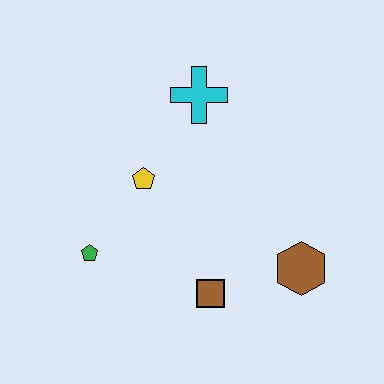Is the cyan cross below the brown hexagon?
No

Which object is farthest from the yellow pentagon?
The brown hexagon is farthest from the yellow pentagon.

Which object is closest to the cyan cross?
The yellow pentagon is closest to the cyan cross.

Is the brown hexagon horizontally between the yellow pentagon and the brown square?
No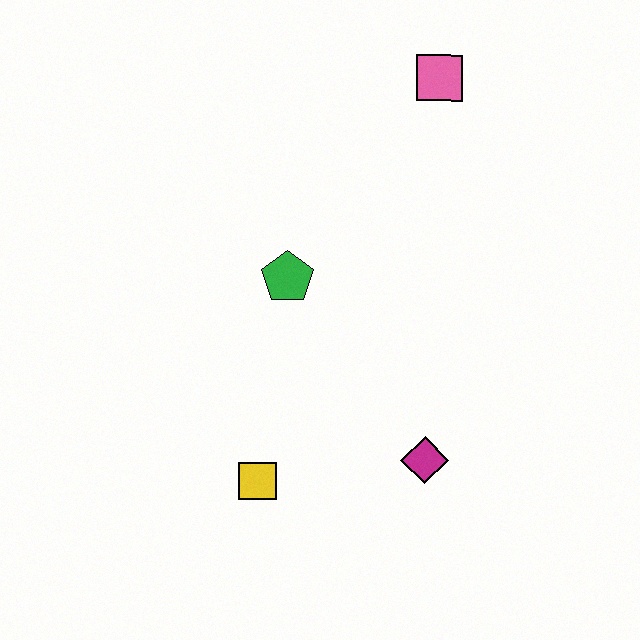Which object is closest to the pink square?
The green pentagon is closest to the pink square.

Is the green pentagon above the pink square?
No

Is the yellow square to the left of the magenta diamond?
Yes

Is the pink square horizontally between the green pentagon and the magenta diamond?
No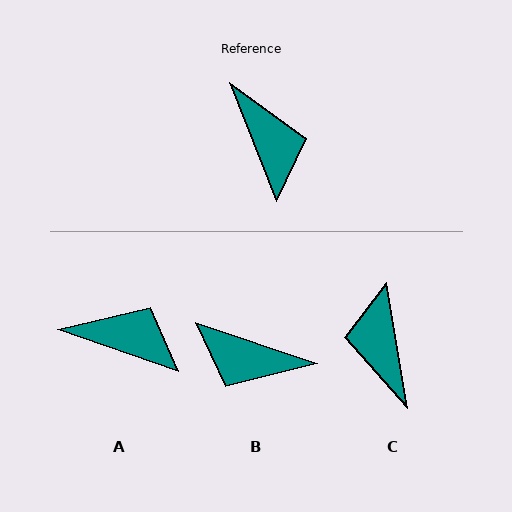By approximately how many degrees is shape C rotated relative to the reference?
Approximately 168 degrees counter-clockwise.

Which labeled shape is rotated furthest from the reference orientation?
C, about 168 degrees away.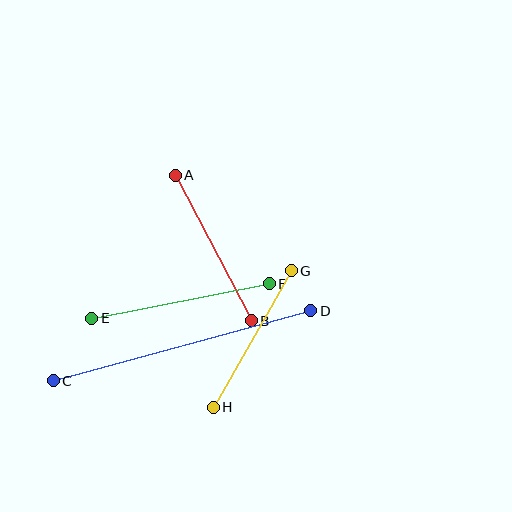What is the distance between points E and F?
The distance is approximately 181 pixels.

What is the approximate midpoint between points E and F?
The midpoint is at approximately (181, 301) pixels.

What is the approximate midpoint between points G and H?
The midpoint is at approximately (252, 339) pixels.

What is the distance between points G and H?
The distance is approximately 157 pixels.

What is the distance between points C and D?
The distance is approximately 267 pixels.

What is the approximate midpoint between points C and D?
The midpoint is at approximately (182, 346) pixels.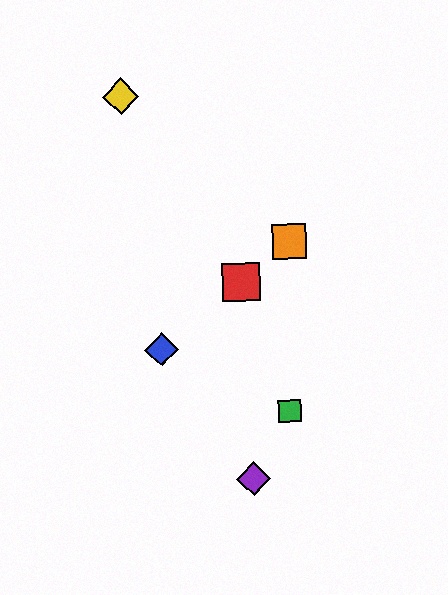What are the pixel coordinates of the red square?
The red square is at (241, 282).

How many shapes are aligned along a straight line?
3 shapes (the red square, the blue diamond, the orange square) are aligned along a straight line.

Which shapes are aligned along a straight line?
The red square, the blue diamond, the orange square are aligned along a straight line.